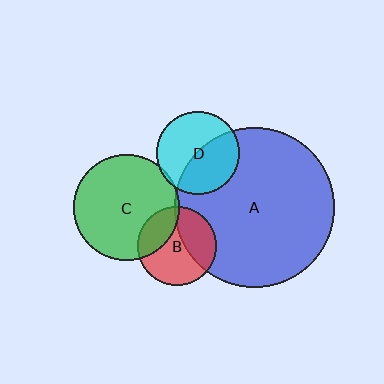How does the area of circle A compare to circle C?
Approximately 2.3 times.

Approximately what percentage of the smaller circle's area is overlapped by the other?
Approximately 5%.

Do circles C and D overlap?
Yes.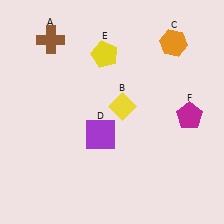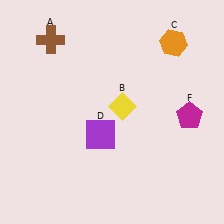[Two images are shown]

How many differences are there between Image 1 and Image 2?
There is 1 difference between the two images.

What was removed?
The yellow pentagon (E) was removed in Image 2.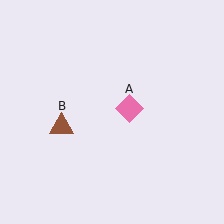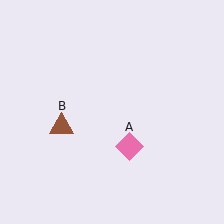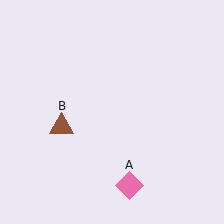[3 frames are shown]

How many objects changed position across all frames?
1 object changed position: pink diamond (object A).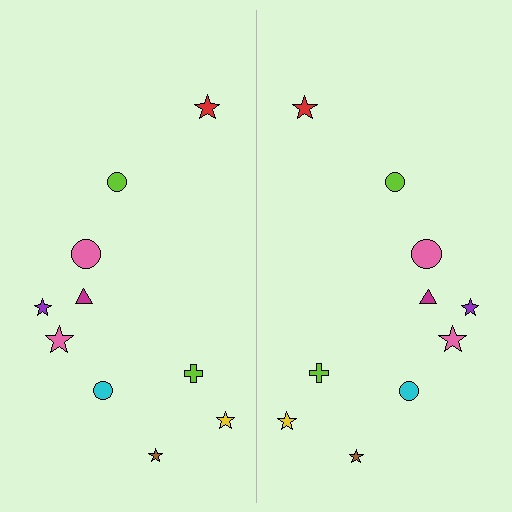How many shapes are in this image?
There are 20 shapes in this image.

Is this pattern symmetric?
Yes, this pattern has bilateral (reflection) symmetry.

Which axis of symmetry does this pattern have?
The pattern has a vertical axis of symmetry running through the center of the image.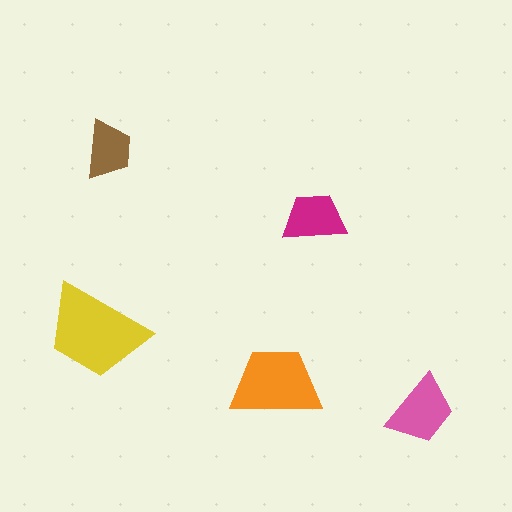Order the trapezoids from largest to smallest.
the yellow one, the orange one, the pink one, the magenta one, the brown one.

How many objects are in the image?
There are 5 objects in the image.